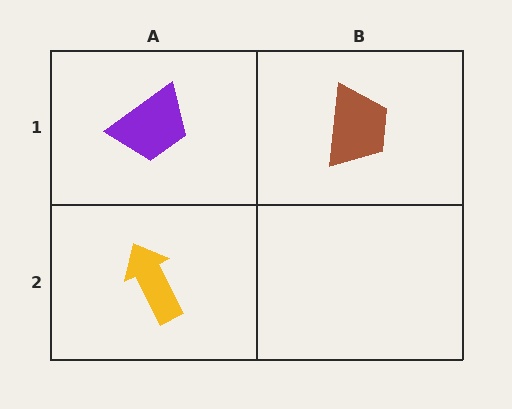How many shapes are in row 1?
2 shapes.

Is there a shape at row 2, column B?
No, that cell is empty.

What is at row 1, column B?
A brown trapezoid.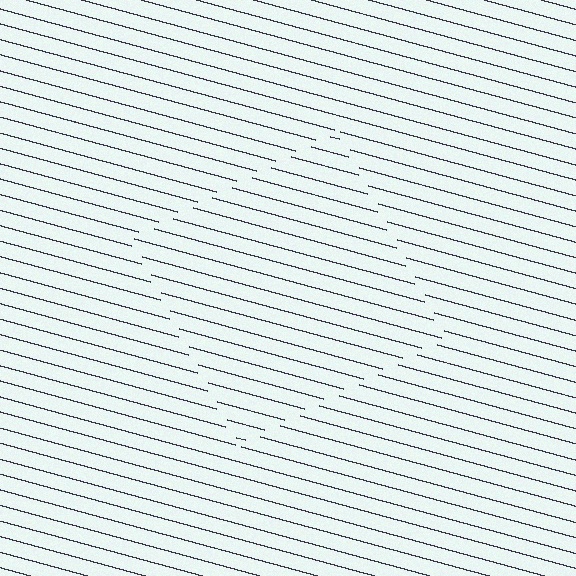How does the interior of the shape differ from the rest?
The interior of the shape contains the same grating, shifted by half a period — the contour is defined by the phase discontinuity where line-ends from the inner and outer gratings abut.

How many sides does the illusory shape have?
4 sides — the line-ends trace a square.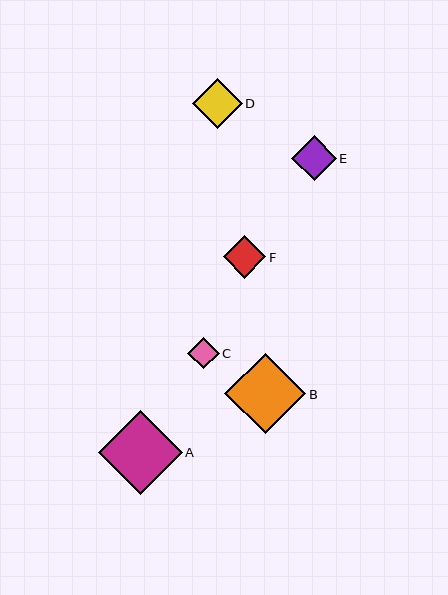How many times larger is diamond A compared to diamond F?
Diamond A is approximately 2.0 times the size of diamond F.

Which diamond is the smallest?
Diamond C is the smallest with a size of approximately 31 pixels.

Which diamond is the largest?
Diamond A is the largest with a size of approximately 84 pixels.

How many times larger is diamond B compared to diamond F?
Diamond B is approximately 1.9 times the size of diamond F.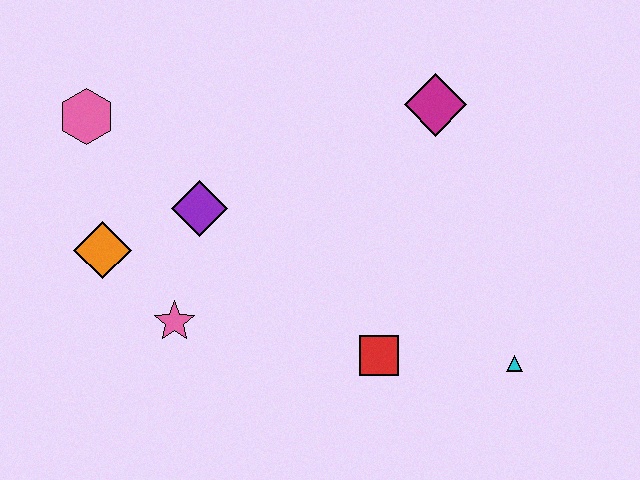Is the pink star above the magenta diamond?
No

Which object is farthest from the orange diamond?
The cyan triangle is farthest from the orange diamond.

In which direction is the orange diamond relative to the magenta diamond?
The orange diamond is to the left of the magenta diamond.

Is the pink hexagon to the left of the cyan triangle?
Yes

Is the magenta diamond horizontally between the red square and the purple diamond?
No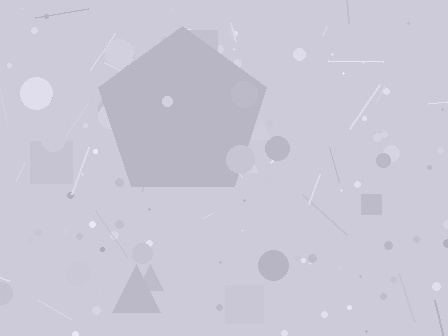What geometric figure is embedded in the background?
A pentagon is embedded in the background.